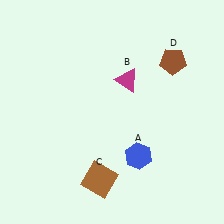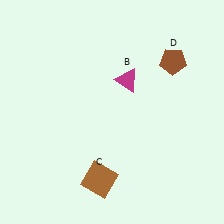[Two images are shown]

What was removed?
The blue hexagon (A) was removed in Image 2.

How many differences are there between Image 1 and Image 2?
There is 1 difference between the two images.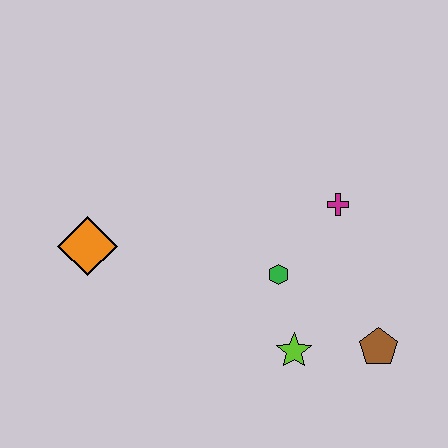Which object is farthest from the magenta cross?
The orange diamond is farthest from the magenta cross.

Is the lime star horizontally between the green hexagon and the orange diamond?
No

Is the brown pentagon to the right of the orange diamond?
Yes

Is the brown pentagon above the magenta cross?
No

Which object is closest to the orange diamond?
The green hexagon is closest to the orange diamond.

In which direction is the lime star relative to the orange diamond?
The lime star is to the right of the orange diamond.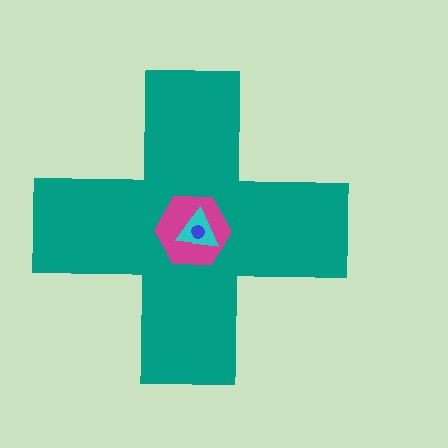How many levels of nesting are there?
4.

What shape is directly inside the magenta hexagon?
The cyan triangle.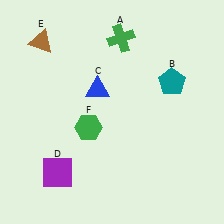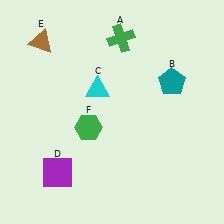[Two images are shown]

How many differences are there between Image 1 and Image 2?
There is 1 difference between the two images.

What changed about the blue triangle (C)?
In Image 1, C is blue. In Image 2, it changed to cyan.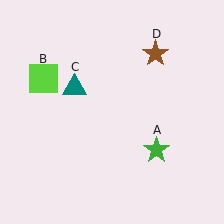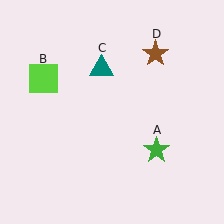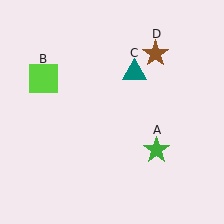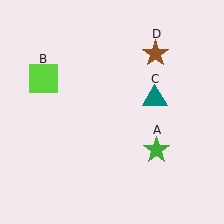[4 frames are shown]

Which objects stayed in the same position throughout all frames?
Green star (object A) and lime square (object B) and brown star (object D) remained stationary.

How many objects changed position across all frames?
1 object changed position: teal triangle (object C).